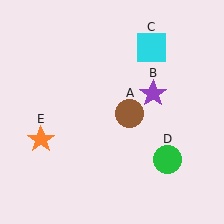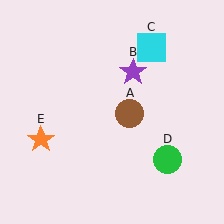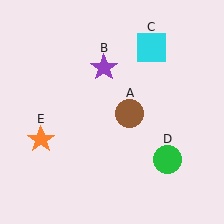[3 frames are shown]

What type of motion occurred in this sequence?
The purple star (object B) rotated counterclockwise around the center of the scene.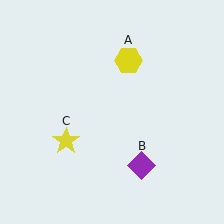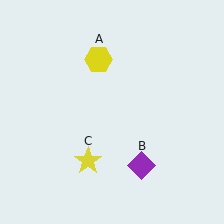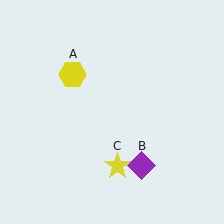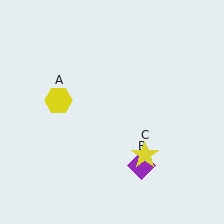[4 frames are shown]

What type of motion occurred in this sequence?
The yellow hexagon (object A), yellow star (object C) rotated counterclockwise around the center of the scene.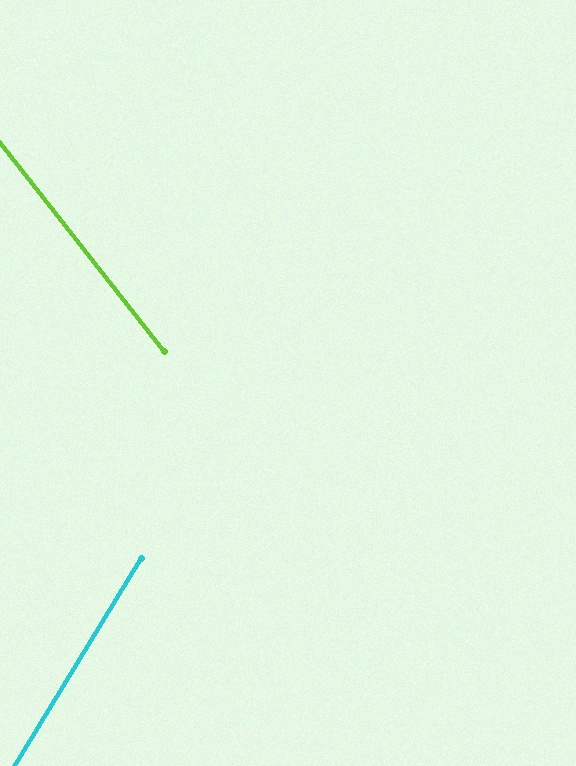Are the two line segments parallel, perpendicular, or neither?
Neither parallel nor perpendicular — they differ by about 70°.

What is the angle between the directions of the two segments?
Approximately 70 degrees.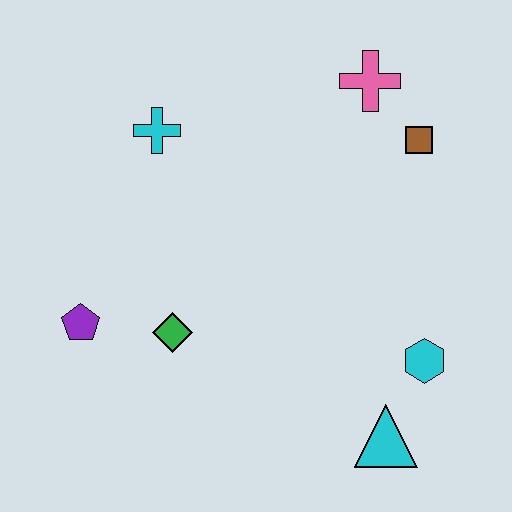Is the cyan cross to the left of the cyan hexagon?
Yes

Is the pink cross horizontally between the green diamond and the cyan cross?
No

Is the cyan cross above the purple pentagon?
Yes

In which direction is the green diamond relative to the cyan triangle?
The green diamond is to the left of the cyan triangle.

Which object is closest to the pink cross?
The brown square is closest to the pink cross.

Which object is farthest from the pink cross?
The purple pentagon is farthest from the pink cross.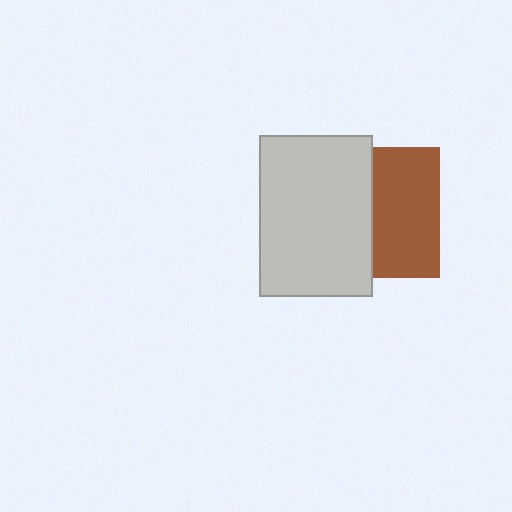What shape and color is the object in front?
The object in front is a light gray rectangle.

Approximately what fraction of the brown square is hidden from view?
Roughly 49% of the brown square is hidden behind the light gray rectangle.